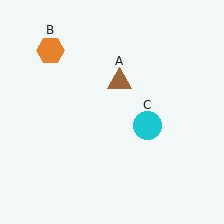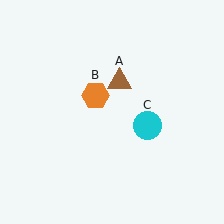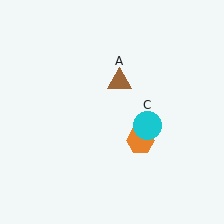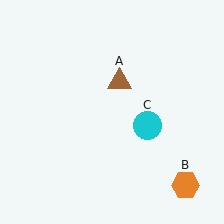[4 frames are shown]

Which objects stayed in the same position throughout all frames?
Brown triangle (object A) and cyan circle (object C) remained stationary.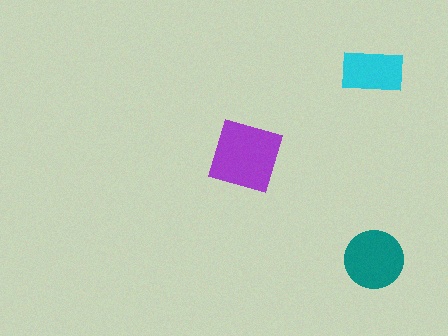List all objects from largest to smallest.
The purple square, the teal circle, the cyan rectangle.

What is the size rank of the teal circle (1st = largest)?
2nd.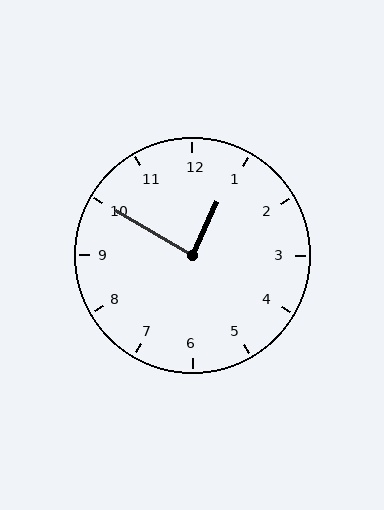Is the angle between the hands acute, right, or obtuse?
It is right.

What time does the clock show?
12:50.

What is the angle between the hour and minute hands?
Approximately 85 degrees.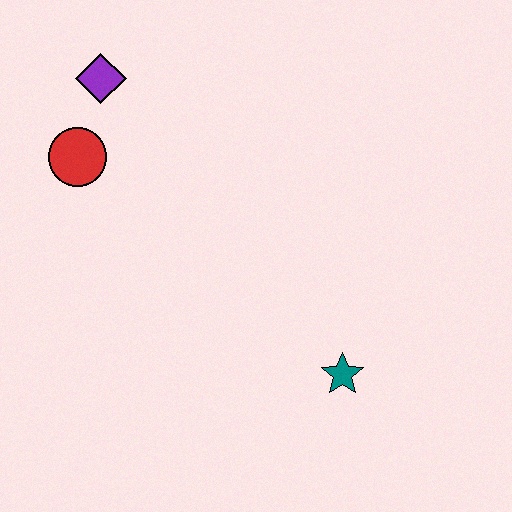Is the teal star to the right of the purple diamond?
Yes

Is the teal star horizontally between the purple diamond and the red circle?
No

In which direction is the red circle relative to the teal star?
The red circle is to the left of the teal star.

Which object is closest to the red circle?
The purple diamond is closest to the red circle.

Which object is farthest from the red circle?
The teal star is farthest from the red circle.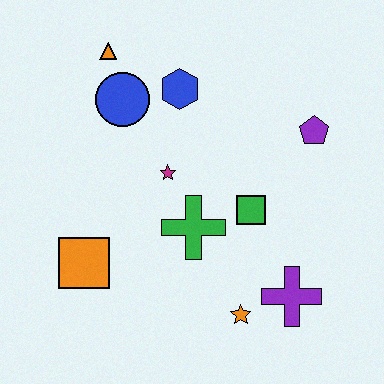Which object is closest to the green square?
The green cross is closest to the green square.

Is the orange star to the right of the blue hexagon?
Yes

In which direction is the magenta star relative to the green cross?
The magenta star is above the green cross.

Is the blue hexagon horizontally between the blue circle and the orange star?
Yes